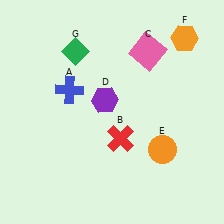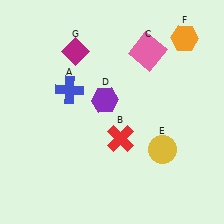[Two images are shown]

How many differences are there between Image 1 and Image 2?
There are 2 differences between the two images.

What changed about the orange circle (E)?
In Image 1, E is orange. In Image 2, it changed to yellow.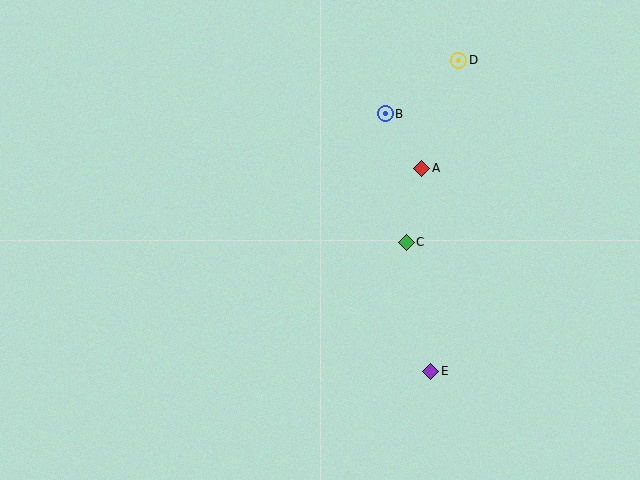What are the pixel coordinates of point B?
Point B is at (385, 114).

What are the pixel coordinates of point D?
Point D is at (459, 60).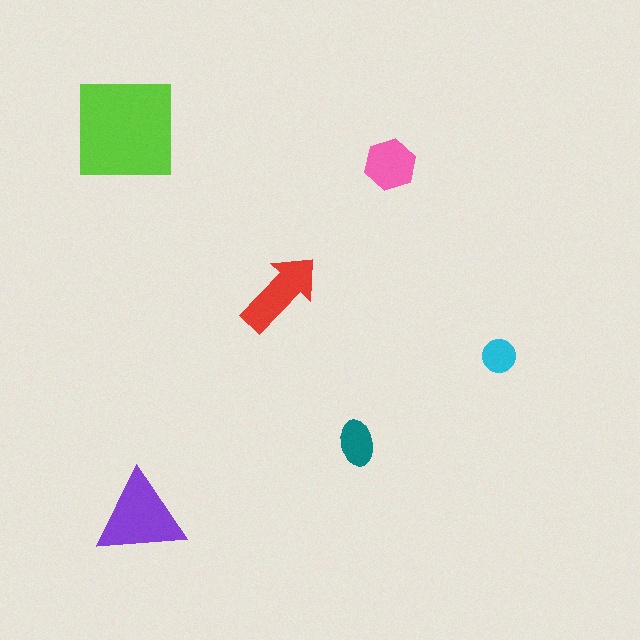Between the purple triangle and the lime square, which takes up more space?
The lime square.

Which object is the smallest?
The cyan circle.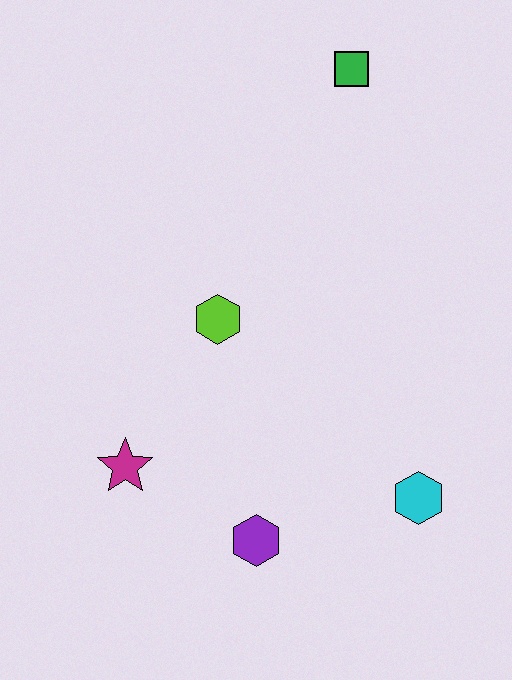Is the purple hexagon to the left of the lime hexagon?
No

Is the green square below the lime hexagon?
No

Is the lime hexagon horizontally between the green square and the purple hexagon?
No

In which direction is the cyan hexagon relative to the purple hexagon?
The cyan hexagon is to the right of the purple hexagon.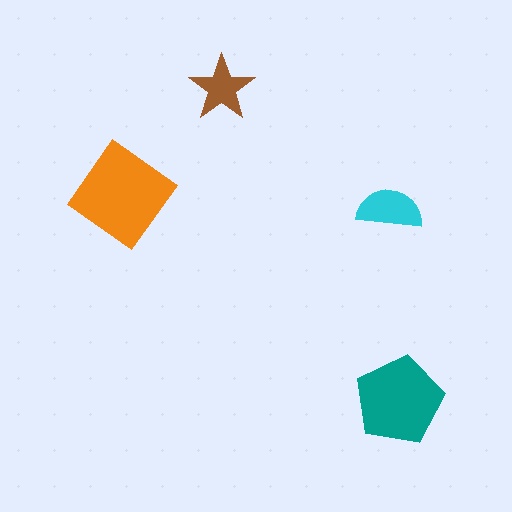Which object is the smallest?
The brown star.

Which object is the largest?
The orange diamond.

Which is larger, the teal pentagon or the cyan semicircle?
The teal pentagon.